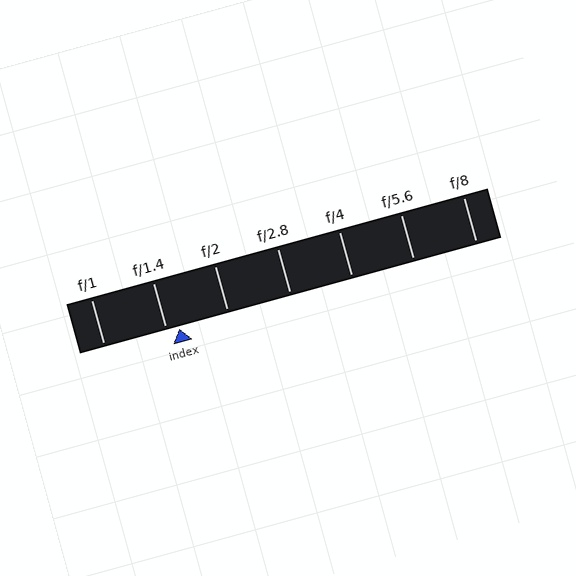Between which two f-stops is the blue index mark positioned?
The index mark is between f/1.4 and f/2.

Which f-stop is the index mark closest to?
The index mark is closest to f/1.4.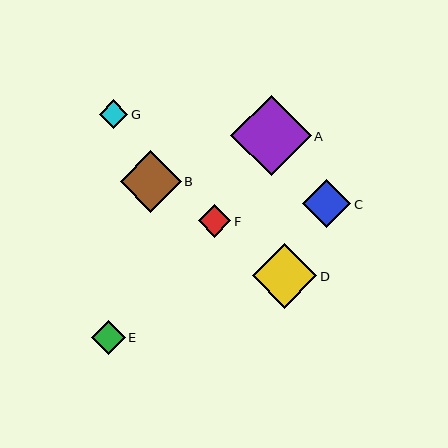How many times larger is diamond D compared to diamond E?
Diamond D is approximately 1.9 times the size of diamond E.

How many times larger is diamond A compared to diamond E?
Diamond A is approximately 2.4 times the size of diamond E.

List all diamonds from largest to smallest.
From largest to smallest: A, D, B, C, E, F, G.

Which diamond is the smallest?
Diamond G is the smallest with a size of approximately 29 pixels.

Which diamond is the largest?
Diamond A is the largest with a size of approximately 80 pixels.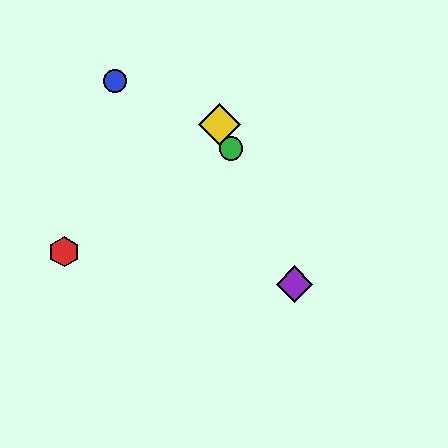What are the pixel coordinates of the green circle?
The green circle is at (231, 148).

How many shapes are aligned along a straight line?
3 shapes (the green circle, the yellow diamond, the purple diamond) are aligned along a straight line.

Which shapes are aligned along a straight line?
The green circle, the yellow diamond, the purple diamond are aligned along a straight line.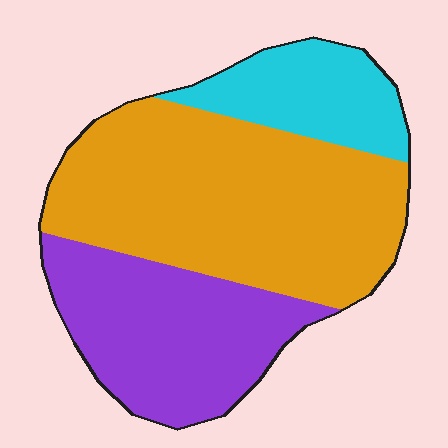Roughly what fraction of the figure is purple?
Purple takes up about one third (1/3) of the figure.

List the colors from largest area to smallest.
From largest to smallest: orange, purple, cyan.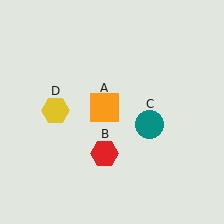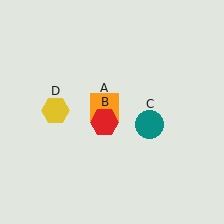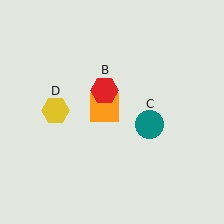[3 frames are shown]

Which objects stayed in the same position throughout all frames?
Orange square (object A) and teal circle (object C) and yellow hexagon (object D) remained stationary.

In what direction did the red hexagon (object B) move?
The red hexagon (object B) moved up.